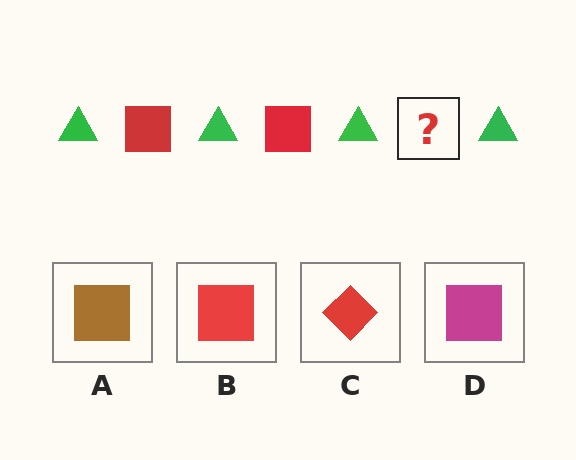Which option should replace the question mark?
Option B.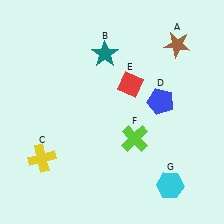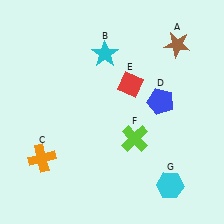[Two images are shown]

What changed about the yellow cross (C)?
In Image 1, C is yellow. In Image 2, it changed to orange.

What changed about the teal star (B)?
In Image 1, B is teal. In Image 2, it changed to cyan.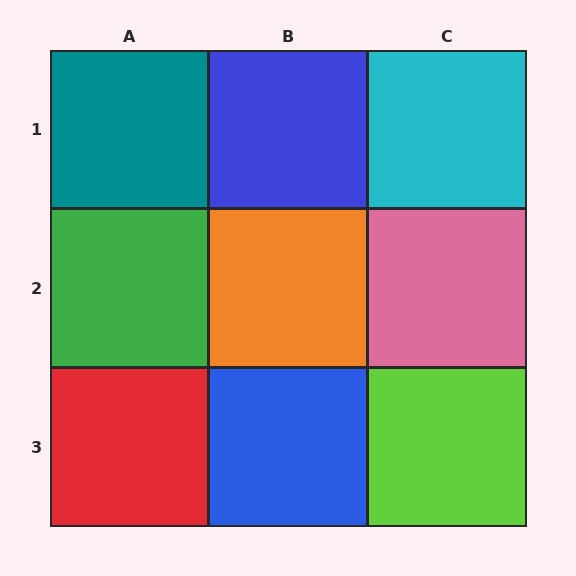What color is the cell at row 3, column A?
Red.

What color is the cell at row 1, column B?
Blue.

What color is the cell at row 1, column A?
Teal.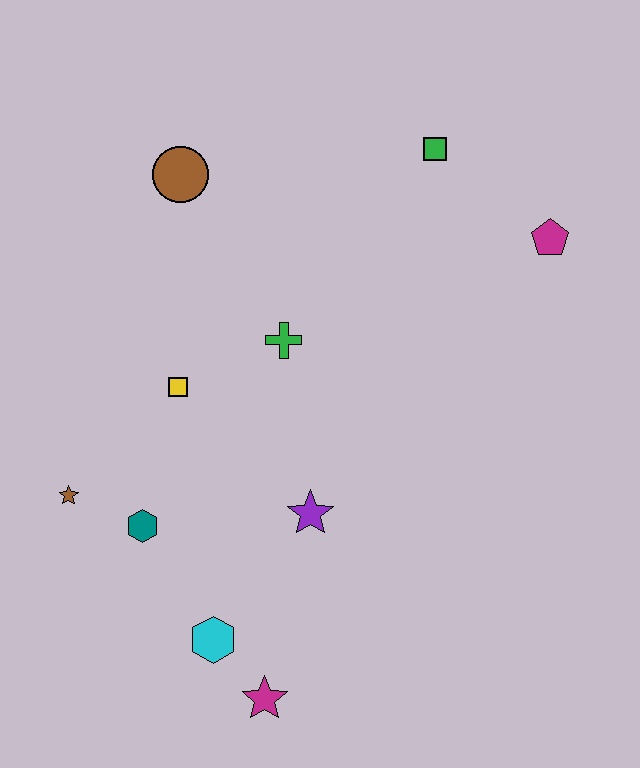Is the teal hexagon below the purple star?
Yes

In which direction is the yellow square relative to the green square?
The yellow square is to the left of the green square.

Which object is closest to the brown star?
The teal hexagon is closest to the brown star.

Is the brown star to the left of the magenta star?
Yes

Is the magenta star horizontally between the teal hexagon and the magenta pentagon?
Yes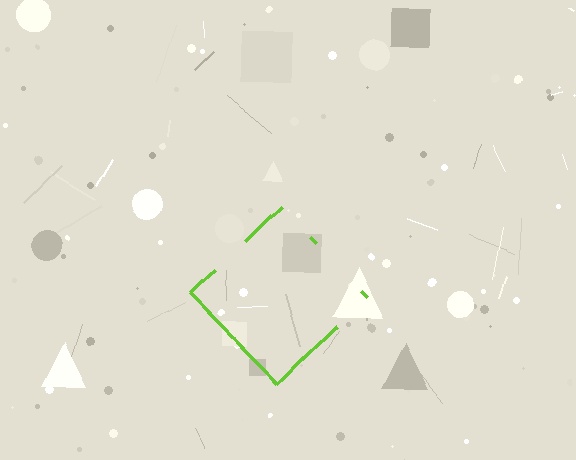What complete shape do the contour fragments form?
The contour fragments form a diamond.